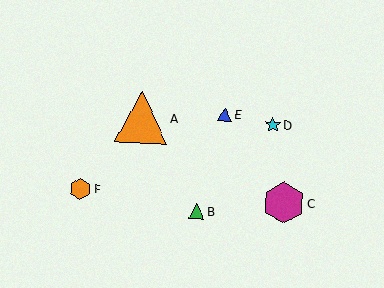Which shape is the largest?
The orange triangle (labeled A) is the largest.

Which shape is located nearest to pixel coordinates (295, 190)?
The magenta hexagon (labeled C) at (284, 203) is nearest to that location.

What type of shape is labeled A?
Shape A is an orange triangle.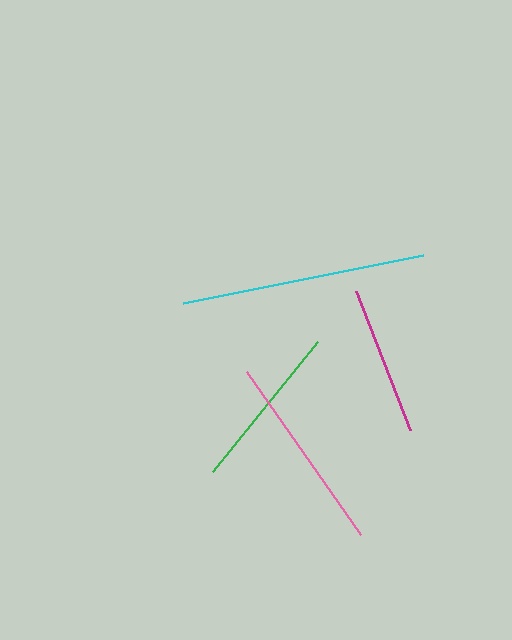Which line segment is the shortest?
The magenta line is the shortest at approximately 148 pixels.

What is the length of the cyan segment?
The cyan segment is approximately 245 pixels long.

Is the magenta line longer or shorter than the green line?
The green line is longer than the magenta line.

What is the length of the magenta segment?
The magenta segment is approximately 148 pixels long.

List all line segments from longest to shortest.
From longest to shortest: cyan, pink, green, magenta.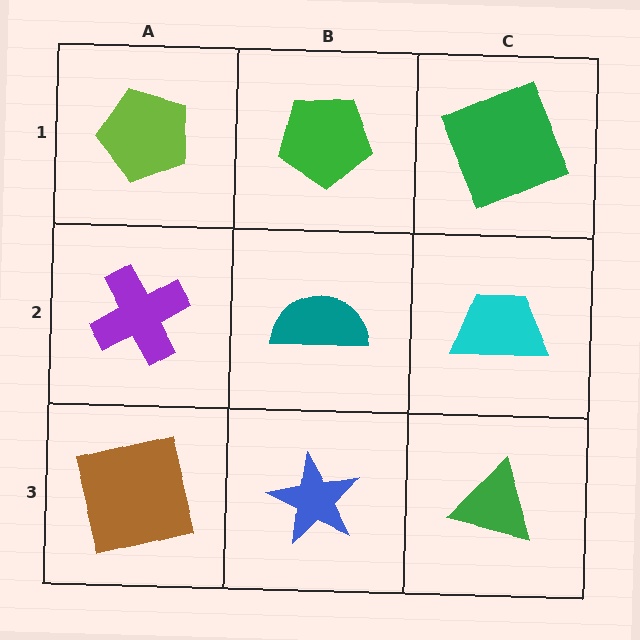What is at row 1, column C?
A green square.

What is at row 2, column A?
A purple cross.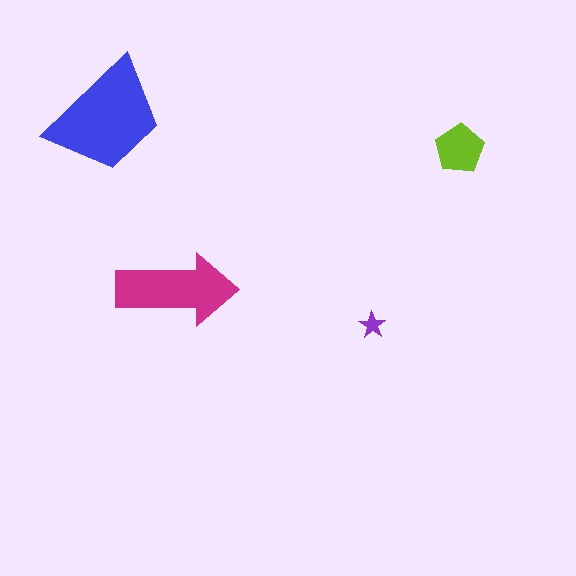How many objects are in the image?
There are 4 objects in the image.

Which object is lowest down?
The purple star is bottommost.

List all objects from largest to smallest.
The blue trapezoid, the magenta arrow, the lime pentagon, the purple star.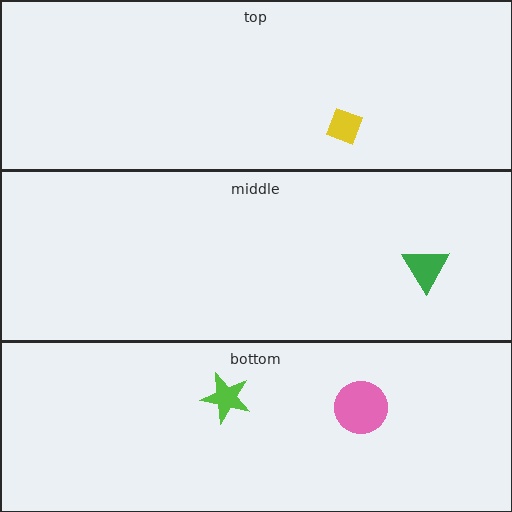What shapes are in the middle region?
The green triangle.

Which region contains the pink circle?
The bottom region.